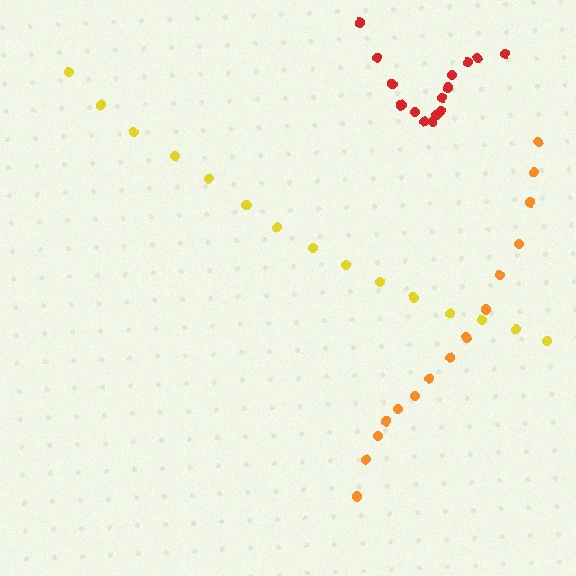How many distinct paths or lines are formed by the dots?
There are 3 distinct paths.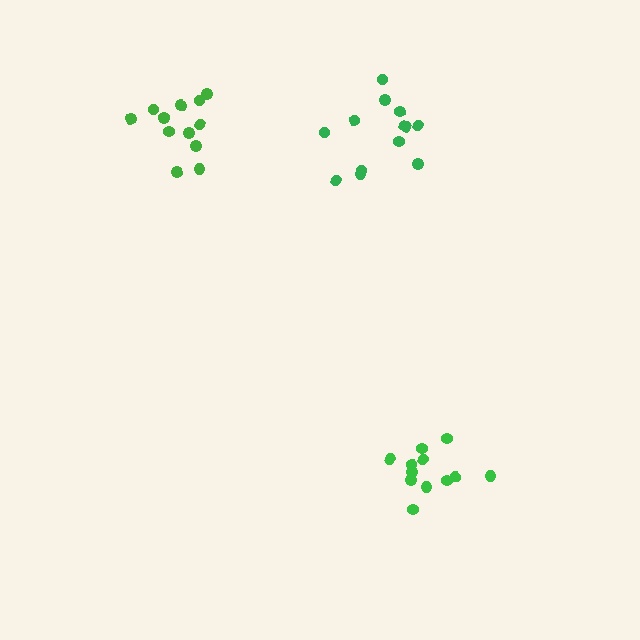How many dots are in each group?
Group 1: 13 dots, Group 2: 12 dots, Group 3: 13 dots (38 total).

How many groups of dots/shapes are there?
There are 3 groups.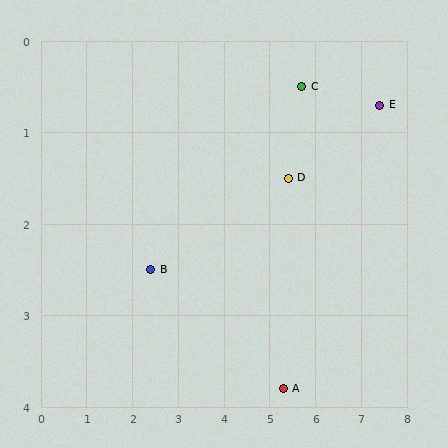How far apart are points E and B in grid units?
Points E and B are about 5.3 grid units apart.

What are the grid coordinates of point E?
Point E is at approximately (7.4, 0.7).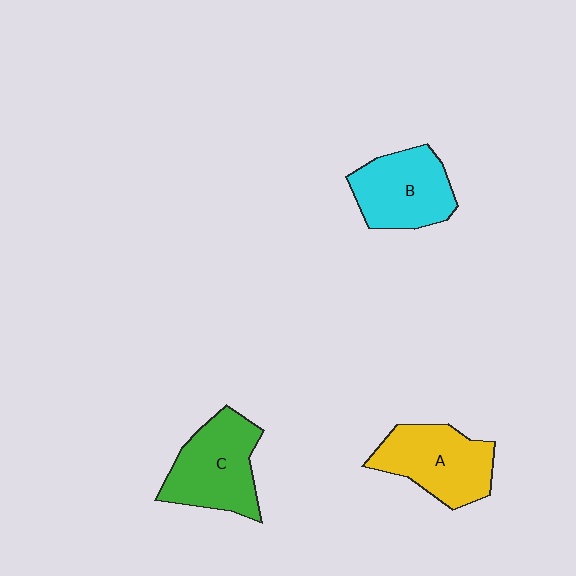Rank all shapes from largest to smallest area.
From largest to smallest: C (green), A (yellow), B (cyan).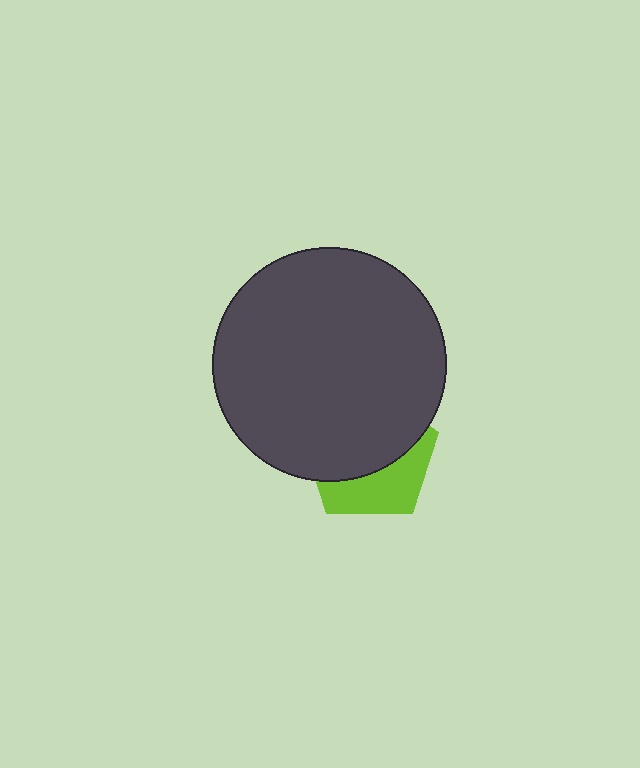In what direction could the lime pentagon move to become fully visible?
The lime pentagon could move down. That would shift it out from behind the dark gray circle entirely.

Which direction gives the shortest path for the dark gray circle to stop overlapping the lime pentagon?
Moving up gives the shortest separation.